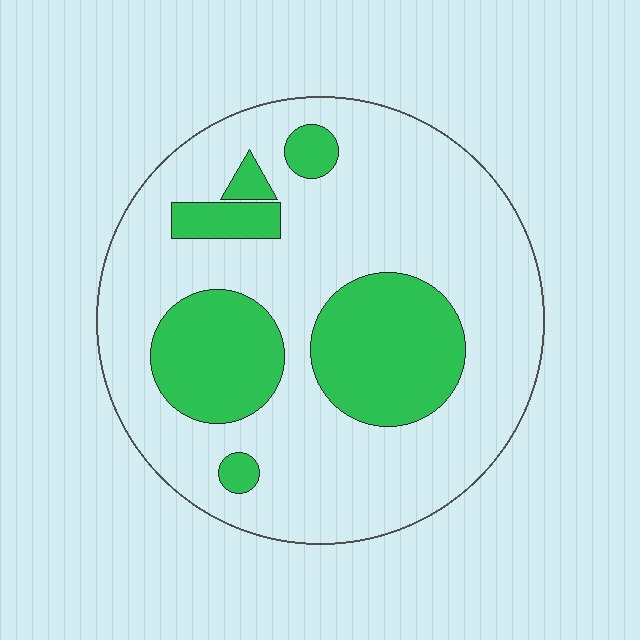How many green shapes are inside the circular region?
6.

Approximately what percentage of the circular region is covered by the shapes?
Approximately 25%.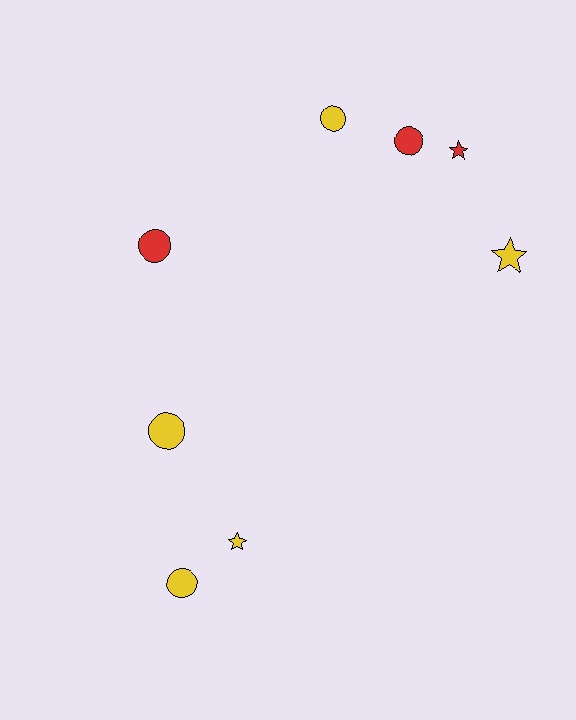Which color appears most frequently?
Yellow, with 5 objects.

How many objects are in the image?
There are 8 objects.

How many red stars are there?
There is 1 red star.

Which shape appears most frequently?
Circle, with 5 objects.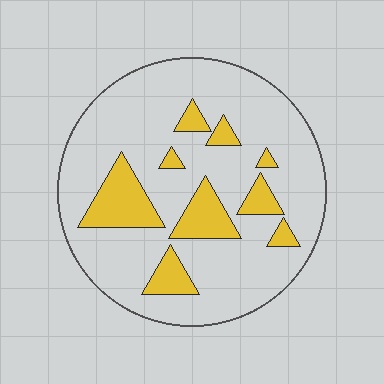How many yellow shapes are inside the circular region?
9.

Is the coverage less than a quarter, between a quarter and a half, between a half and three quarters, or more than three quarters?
Less than a quarter.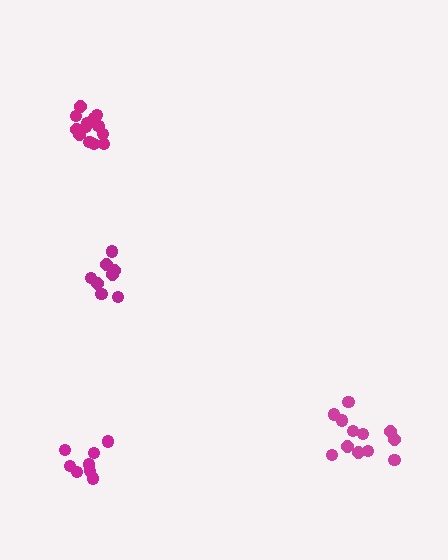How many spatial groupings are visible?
There are 4 spatial groupings.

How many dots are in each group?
Group 1: 12 dots, Group 2: 8 dots, Group 3: 8 dots, Group 4: 13 dots (41 total).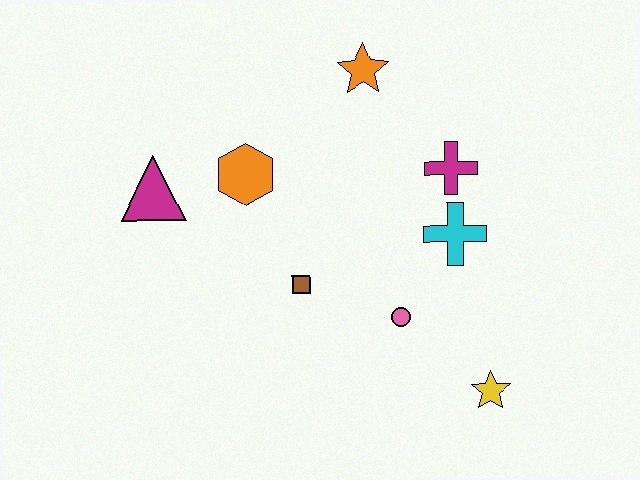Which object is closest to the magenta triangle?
The orange hexagon is closest to the magenta triangle.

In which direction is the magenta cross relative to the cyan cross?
The magenta cross is above the cyan cross.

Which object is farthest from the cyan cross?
The magenta triangle is farthest from the cyan cross.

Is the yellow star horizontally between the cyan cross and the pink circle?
No